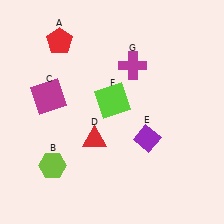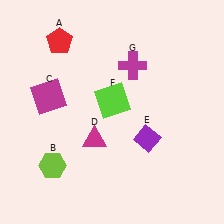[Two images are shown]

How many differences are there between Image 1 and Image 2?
There is 1 difference between the two images.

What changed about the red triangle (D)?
In Image 1, D is red. In Image 2, it changed to magenta.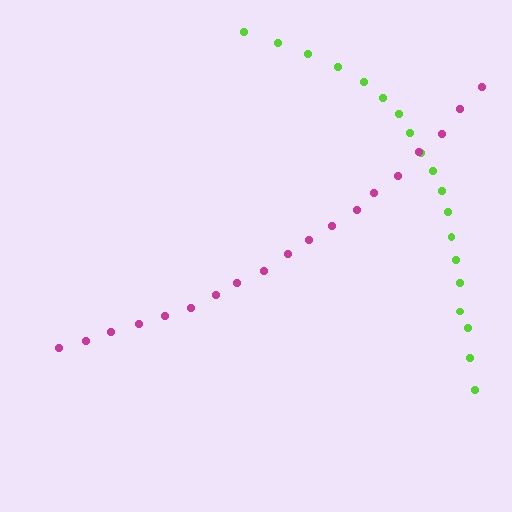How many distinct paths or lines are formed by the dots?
There are 2 distinct paths.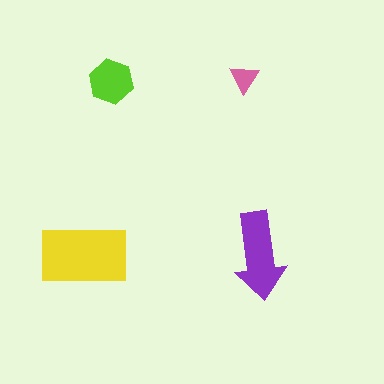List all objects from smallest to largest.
The pink triangle, the lime hexagon, the purple arrow, the yellow rectangle.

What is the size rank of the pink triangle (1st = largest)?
4th.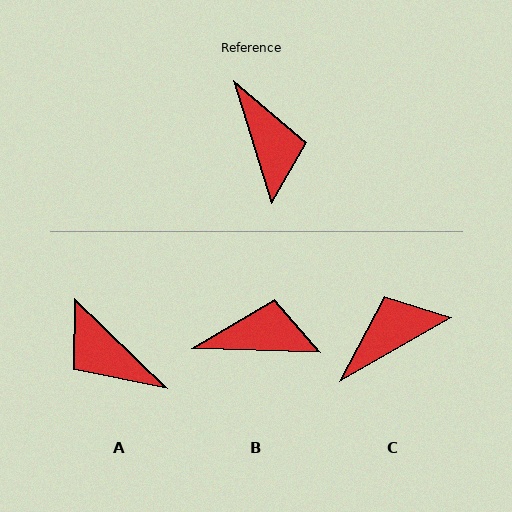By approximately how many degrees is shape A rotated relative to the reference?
Approximately 151 degrees clockwise.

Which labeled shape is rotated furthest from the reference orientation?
A, about 151 degrees away.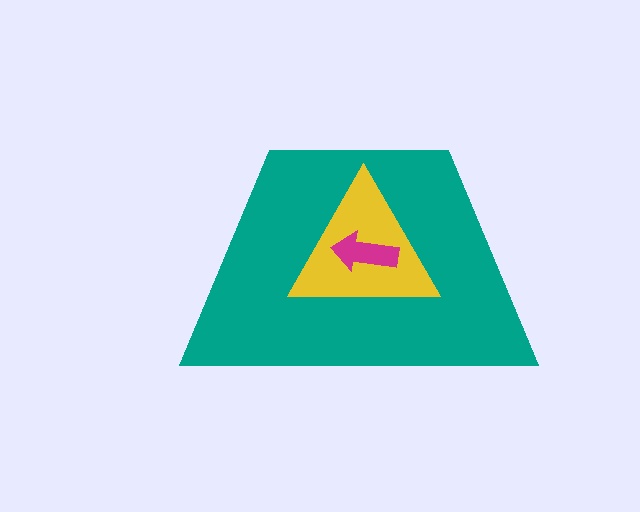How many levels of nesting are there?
3.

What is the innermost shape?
The magenta arrow.